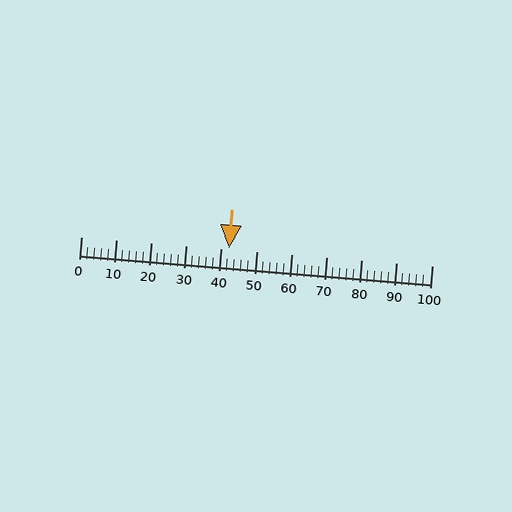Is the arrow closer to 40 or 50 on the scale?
The arrow is closer to 40.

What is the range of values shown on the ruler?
The ruler shows values from 0 to 100.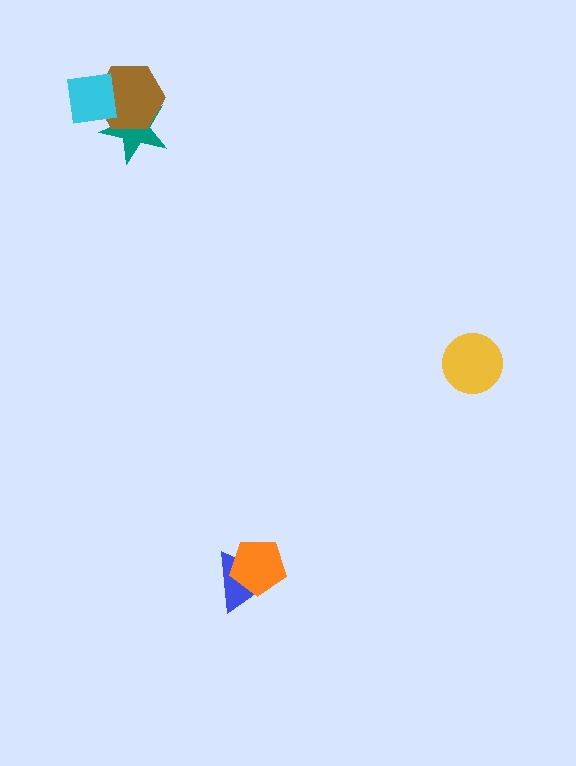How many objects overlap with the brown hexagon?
2 objects overlap with the brown hexagon.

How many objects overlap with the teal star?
2 objects overlap with the teal star.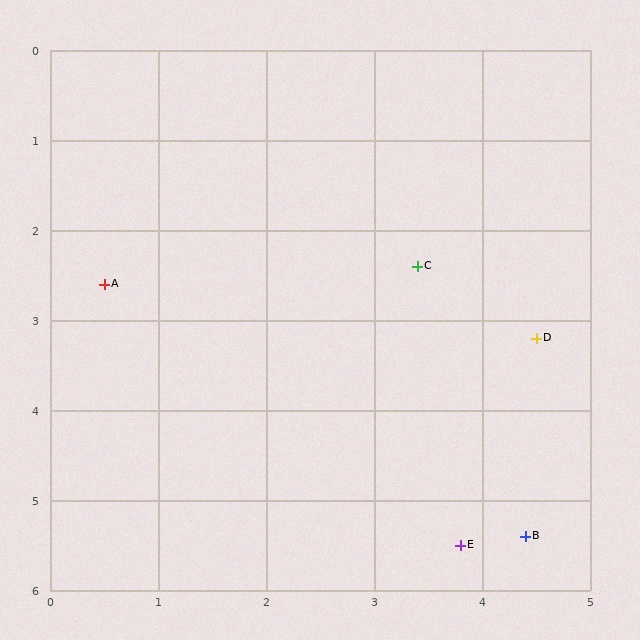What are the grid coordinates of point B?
Point B is at approximately (4.4, 5.4).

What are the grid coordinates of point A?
Point A is at approximately (0.5, 2.6).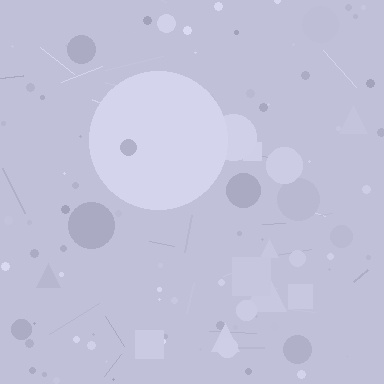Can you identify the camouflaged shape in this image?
The camouflaged shape is a circle.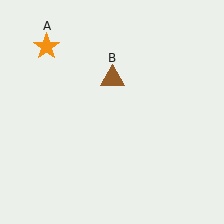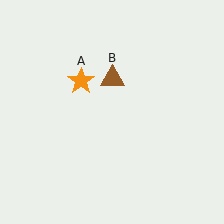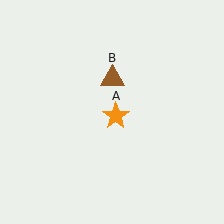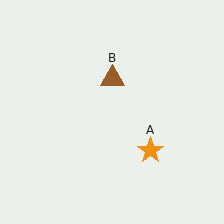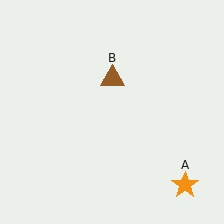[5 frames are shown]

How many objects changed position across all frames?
1 object changed position: orange star (object A).